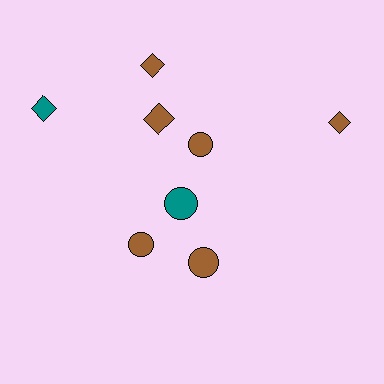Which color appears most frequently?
Brown, with 6 objects.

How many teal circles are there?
There is 1 teal circle.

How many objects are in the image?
There are 8 objects.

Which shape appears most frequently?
Circle, with 4 objects.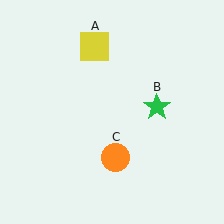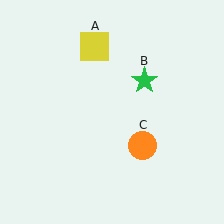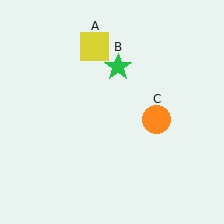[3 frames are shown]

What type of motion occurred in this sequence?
The green star (object B), orange circle (object C) rotated counterclockwise around the center of the scene.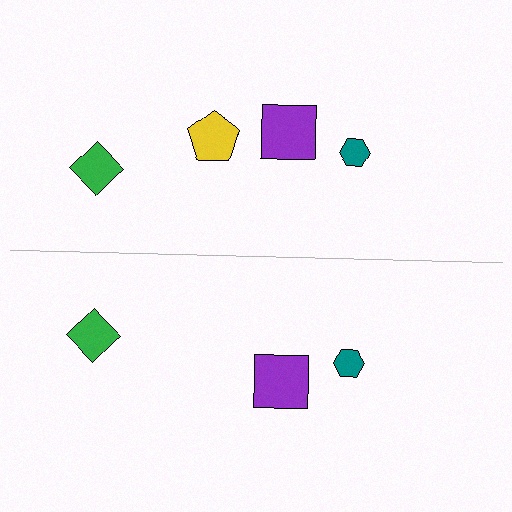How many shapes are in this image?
There are 7 shapes in this image.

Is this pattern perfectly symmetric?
No, the pattern is not perfectly symmetric. A yellow pentagon is missing from the bottom side.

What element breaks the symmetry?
A yellow pentagon is missing from the bottom side.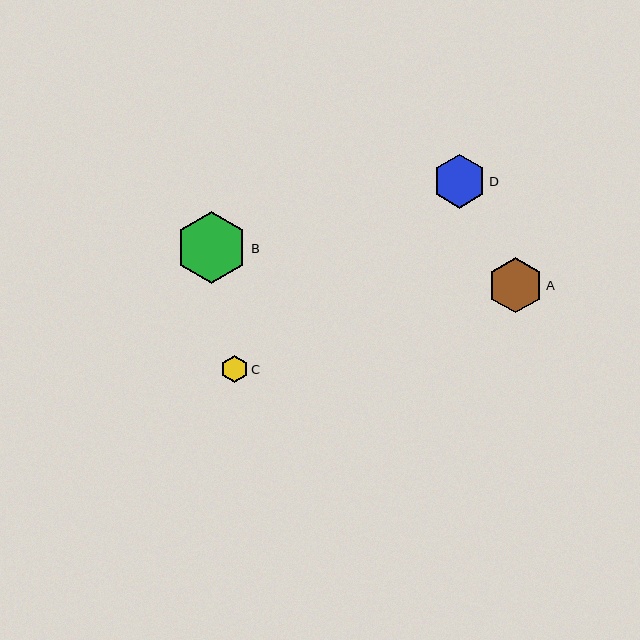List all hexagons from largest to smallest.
From largest to smallest: B, A, D, C.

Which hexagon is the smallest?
Hexagon C is the smallest with a size of approximately 27 pixels.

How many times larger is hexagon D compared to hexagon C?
Hexagon D is approximately 2.0 times the size of hexagon C.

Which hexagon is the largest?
Hexagon B is the largest with a size of approximately 72 pixels.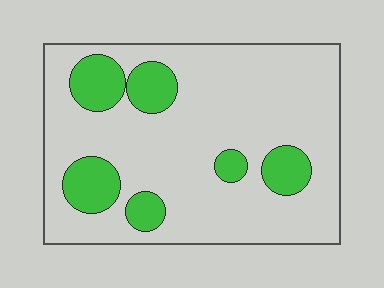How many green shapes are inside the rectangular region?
6.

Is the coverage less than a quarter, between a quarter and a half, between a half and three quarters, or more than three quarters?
Less than a quarter.